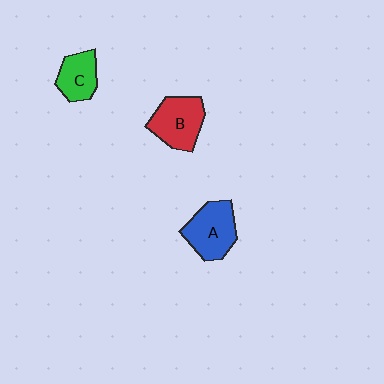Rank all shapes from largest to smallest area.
From largest to smallest: A (blue), B (red), C (green).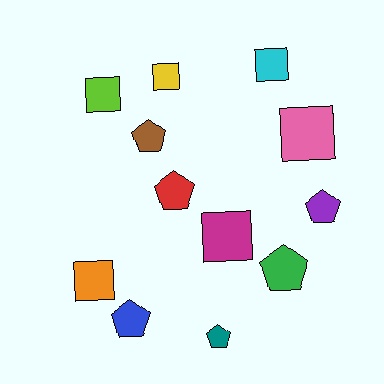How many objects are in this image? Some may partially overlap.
There are 12 objects.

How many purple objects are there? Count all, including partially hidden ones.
There is 1 purple object.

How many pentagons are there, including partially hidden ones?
There are 6 pentagons.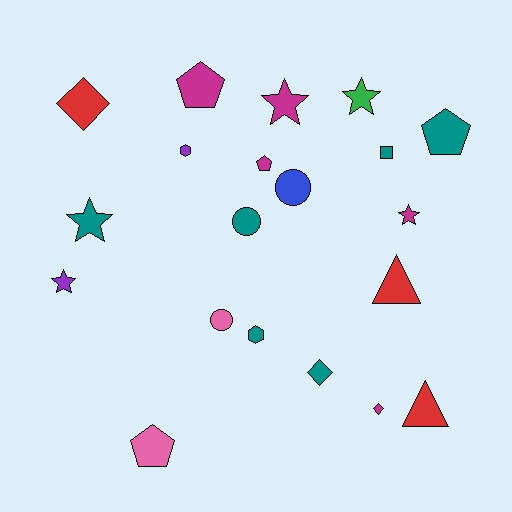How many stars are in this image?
There are 5 stars.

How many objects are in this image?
There are 20 objects.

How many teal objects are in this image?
There are 6 teal objects.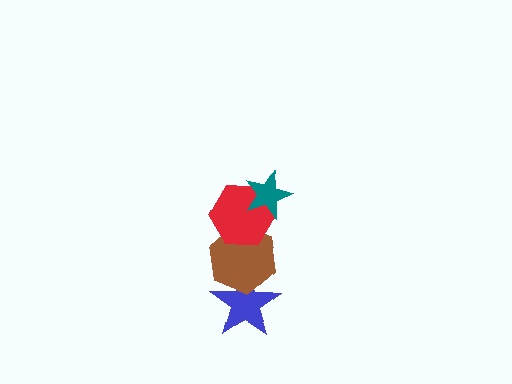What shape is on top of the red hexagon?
The teal star is on top of the red hexagon.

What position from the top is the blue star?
The blue star is 4th from the top.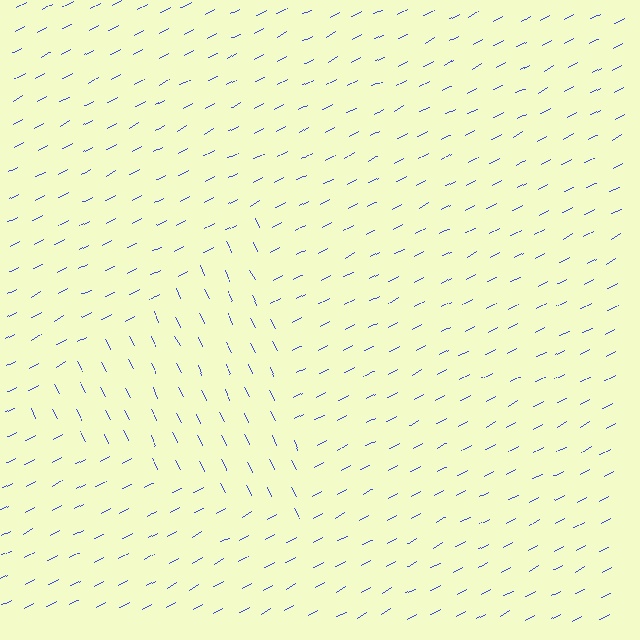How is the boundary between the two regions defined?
The boundary is defined purely by a change in line orientation (approximately 88 degrees difference). All lines are the same color and thickness.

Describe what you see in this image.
The image is filled with small blue line segments. A triangle region in the image has lines oriented differently from the surrounding lines, creating a visible texture boundary.